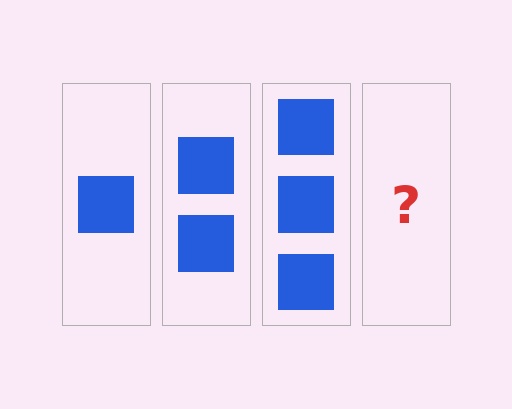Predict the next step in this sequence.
The next step is 4 squares.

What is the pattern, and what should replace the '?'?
The pattern is that each step adds one more square. The '?' should be 4 squares.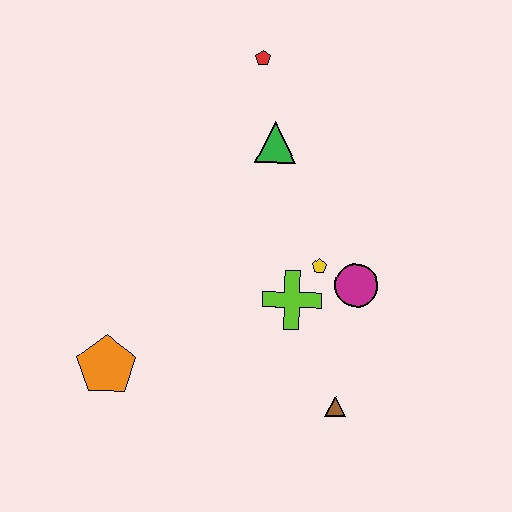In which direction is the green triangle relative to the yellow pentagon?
The green triangle is above the yellow pentagon.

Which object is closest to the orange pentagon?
The lime cross is closest to the orange pentagon.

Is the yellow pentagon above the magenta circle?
Yes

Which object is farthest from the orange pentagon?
The red pentagon is farthest from the orange pentagon.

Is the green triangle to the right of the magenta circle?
No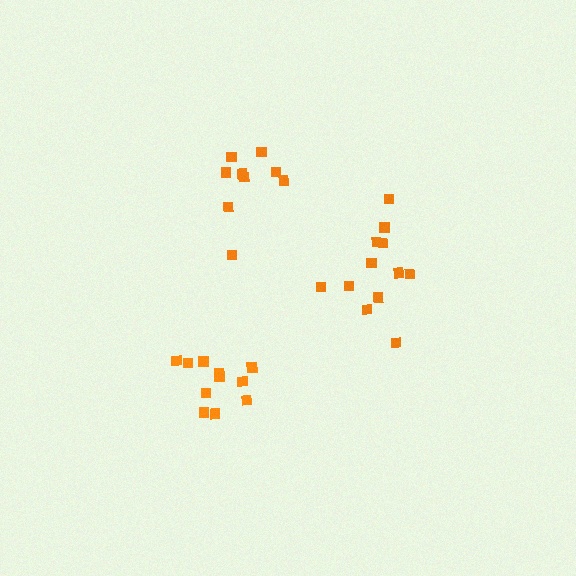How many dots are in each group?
Group 1: 9 dots, Group 2: 12 dots, Group 3: 11 dots (32 total).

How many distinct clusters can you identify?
There are 3 distinct clusters.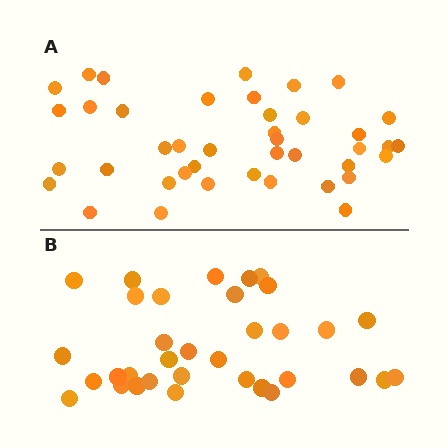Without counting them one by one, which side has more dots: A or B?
Region A (the top region) has more dots.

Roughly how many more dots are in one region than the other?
Region A has roughly 8 or so more dots than region B.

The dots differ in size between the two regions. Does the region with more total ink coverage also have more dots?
No. Region B has more total ink coverage because its dots are larger, but region A actually contains more individual dots. Total area can be misleading — the number of items is what matters here.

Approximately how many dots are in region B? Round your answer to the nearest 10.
About 30 dots. (The exact count is 34, which rounds to 30.)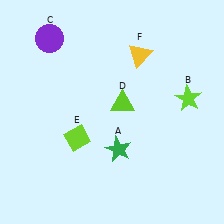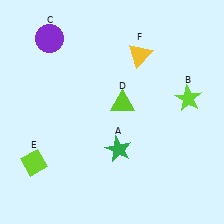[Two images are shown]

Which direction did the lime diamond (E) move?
The lime diamond (E) moved left.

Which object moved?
The lime diamond (E) moved left.